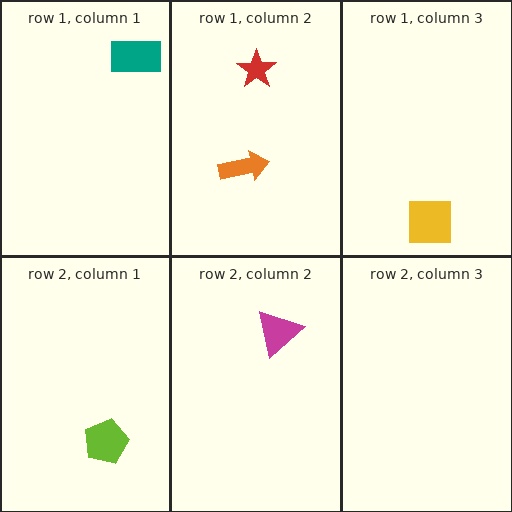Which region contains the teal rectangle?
The row 1, column 1 region.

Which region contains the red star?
The row 1, column 2 region.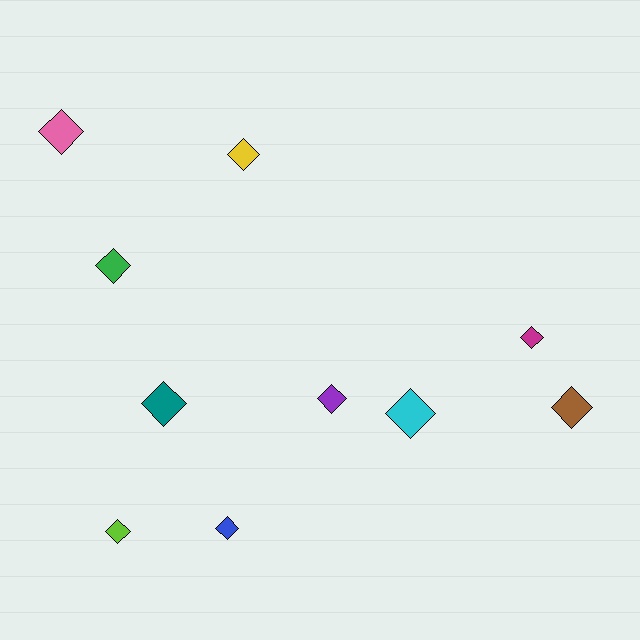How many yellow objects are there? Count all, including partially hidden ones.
There is 1 yellow object.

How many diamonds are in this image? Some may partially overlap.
There are 10 diamonds.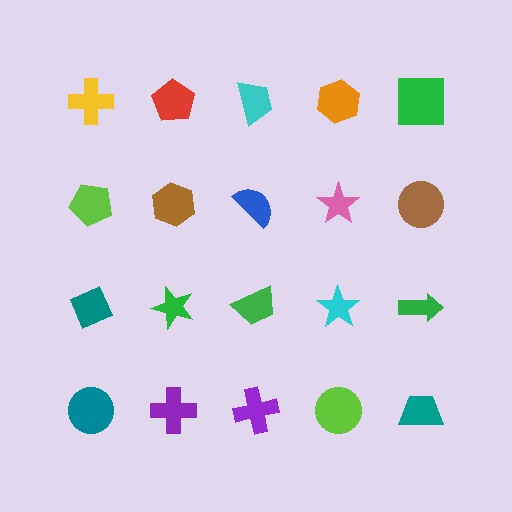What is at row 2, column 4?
A pink star.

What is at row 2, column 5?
A brown circle.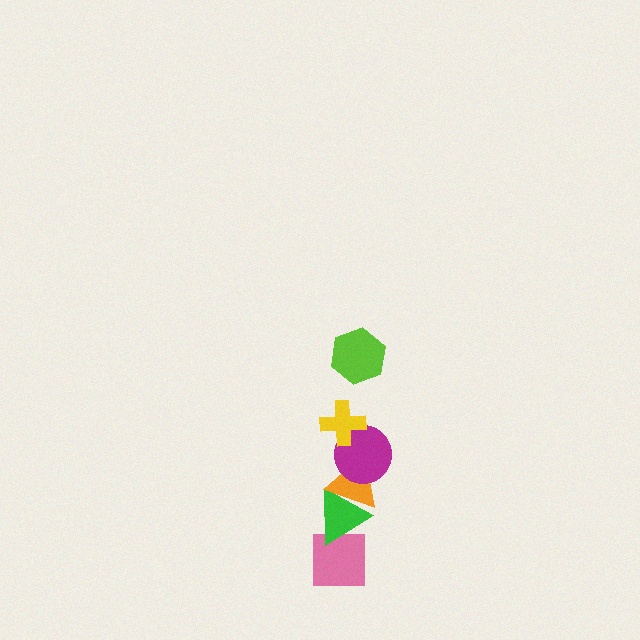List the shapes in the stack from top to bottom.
From top to bottom: the lime hexagon, the yellow cross, the magenta circle, the orange triangle, the green triangle, the pink square.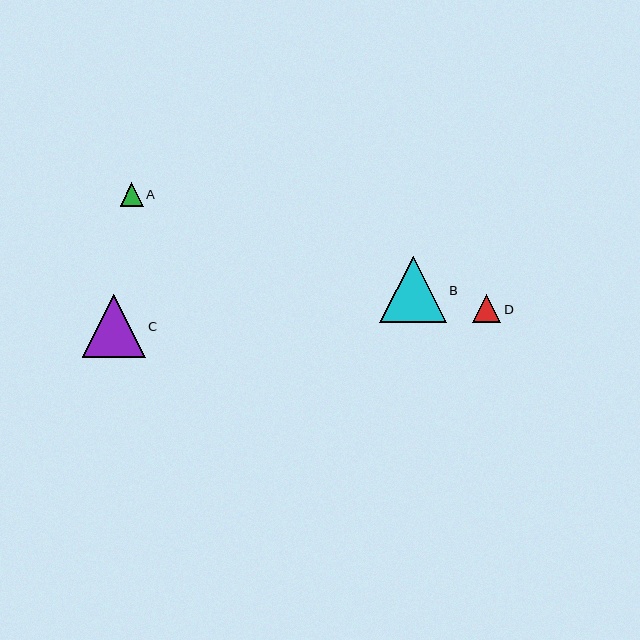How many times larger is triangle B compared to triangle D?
Triangle B is approximately 2.3 times the size of triangle D.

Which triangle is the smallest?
Triangle A is the smallest with a size of approximately 23 pixels.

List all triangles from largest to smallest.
From largest to smallest: B, C, D, A.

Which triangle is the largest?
Triangle B is the largest with a size of approximately 66 pixels.